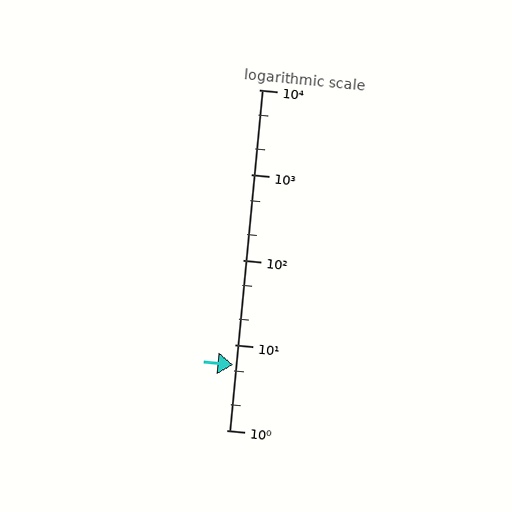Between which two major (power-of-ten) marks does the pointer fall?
The pointer is between 1 and 10.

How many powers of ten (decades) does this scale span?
The scale spans 4 decades, from 1 to 10000.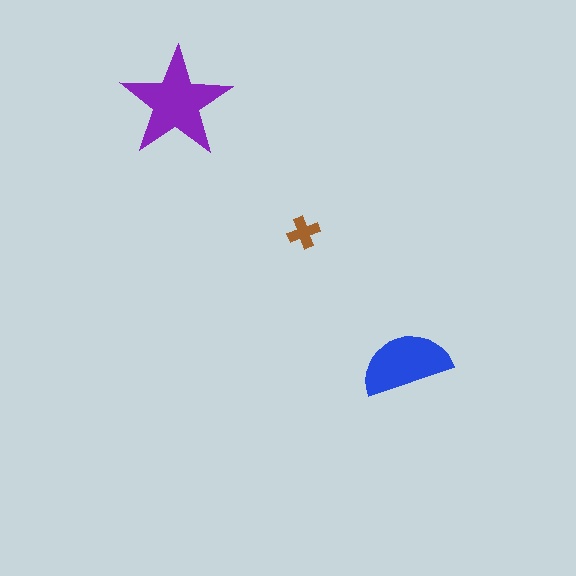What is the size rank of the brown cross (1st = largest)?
3rd.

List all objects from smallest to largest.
The brown cross, the blue semicircle, the purple star.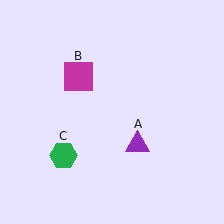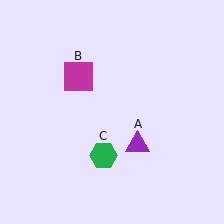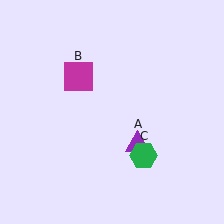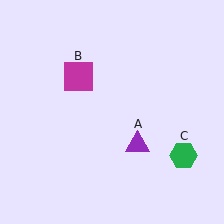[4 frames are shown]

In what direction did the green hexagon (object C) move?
The green hexagon (object C) moved right.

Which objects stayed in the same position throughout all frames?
Purple triangle (object A) and magenta square (object B) remained stationary.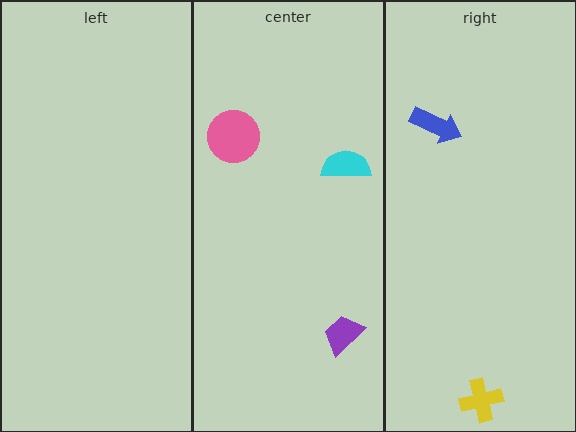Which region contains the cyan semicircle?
The center region.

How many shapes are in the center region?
3.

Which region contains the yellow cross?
The right region.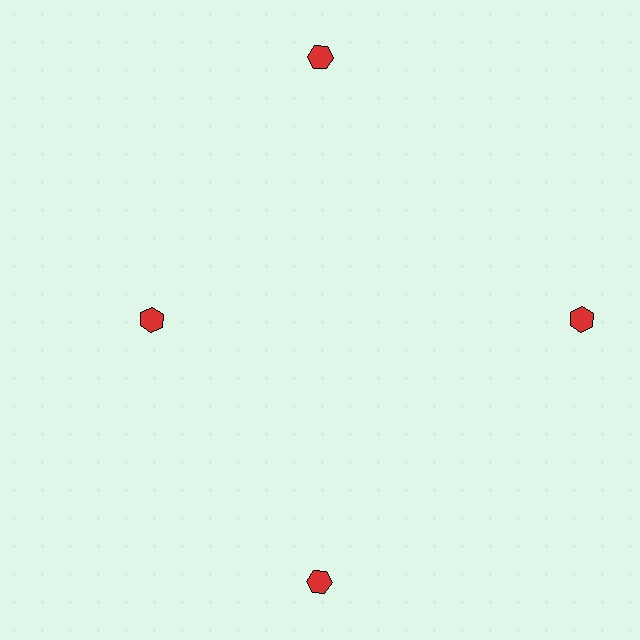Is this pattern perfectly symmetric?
No. The 4 red hexagons are arranged in a ring, but one element near the 9 o'clock position is pulled inward toward the center, breaking the 4-fold rotational symmetry.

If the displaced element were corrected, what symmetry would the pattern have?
It would have 4-fold rotational symmetry — the pattern would map onto itself every 90 degrees.